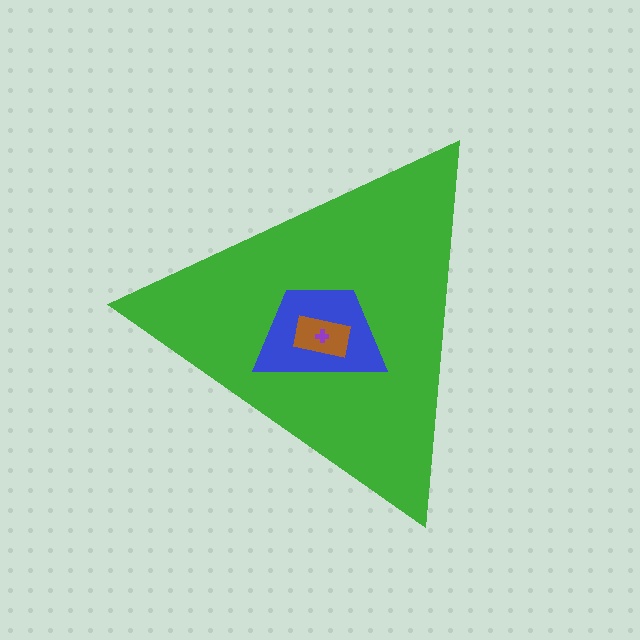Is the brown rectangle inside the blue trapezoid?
Yes.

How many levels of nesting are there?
4.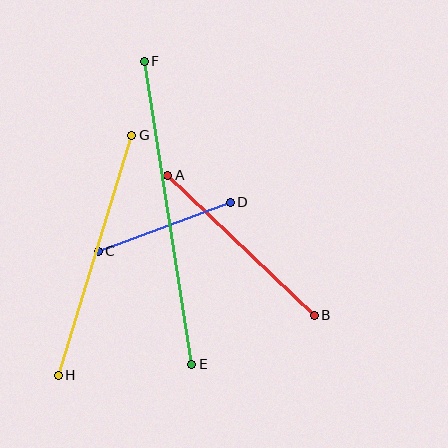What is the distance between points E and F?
The distance is approximately 307 pixels.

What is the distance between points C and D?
The distance is approximately 141 pixels.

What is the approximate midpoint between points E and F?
The midpoint is at approximately (168, 213) pixels.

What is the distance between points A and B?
The distance is approximately 203 pixels.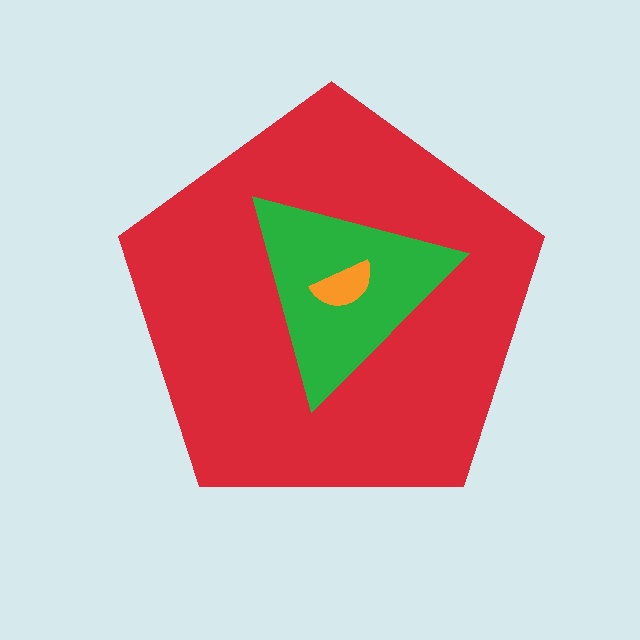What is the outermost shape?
The red pentagon.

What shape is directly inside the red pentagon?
The green triangle.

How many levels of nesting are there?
3.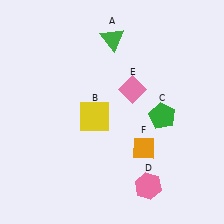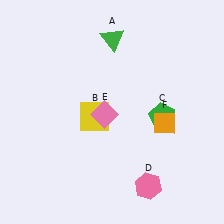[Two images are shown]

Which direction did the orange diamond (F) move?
The orange diamond (F) moved up.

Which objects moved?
The objects that moved are: the pink diamond (E), the orange diamond (F).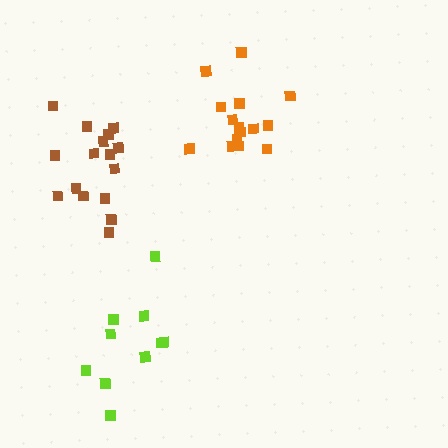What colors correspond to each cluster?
The clusters are colored: orange, brown, lime.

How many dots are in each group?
Group 1: 15 dots, Group 2: 16 dots, Group 3: 10 dots (41 total).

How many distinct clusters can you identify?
There are 3 distinct clusters.